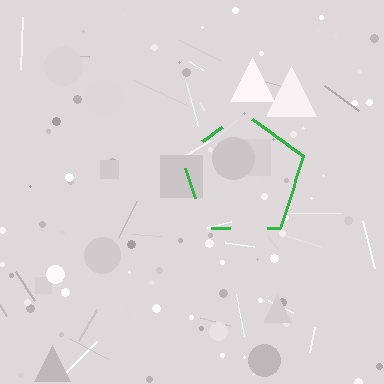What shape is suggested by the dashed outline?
The dashed outline suggests a pentagon.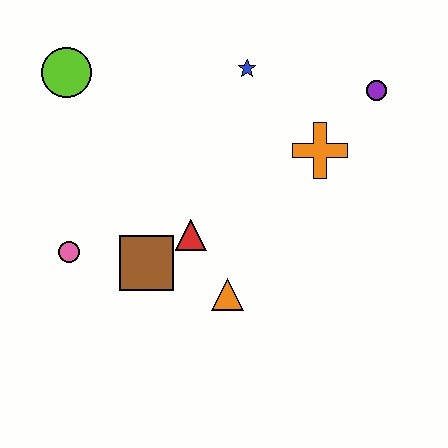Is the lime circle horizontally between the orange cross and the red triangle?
No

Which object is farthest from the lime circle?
The purple circle is farthest from the lime circle.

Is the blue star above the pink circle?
Yes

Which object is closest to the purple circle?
The orange cross is closest to the purple circle.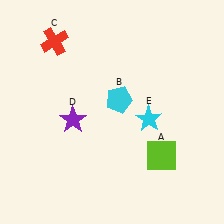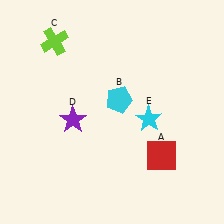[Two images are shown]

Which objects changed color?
A changed from lime to red. C changed from red to lime.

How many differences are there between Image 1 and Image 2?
There are 2 differences between the two images.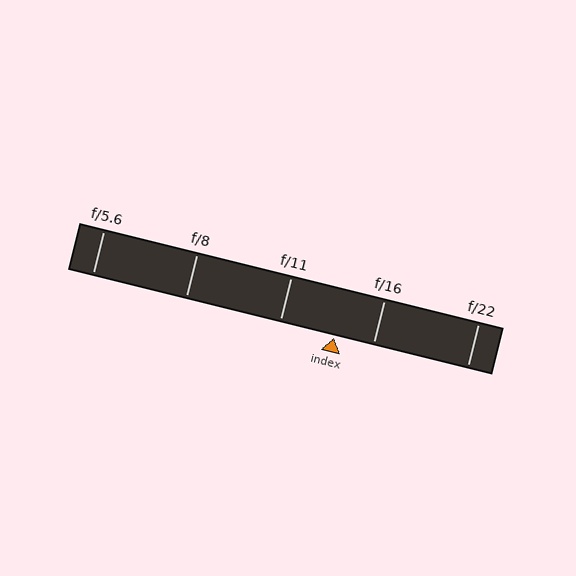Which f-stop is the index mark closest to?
The index mark is closest to f/16.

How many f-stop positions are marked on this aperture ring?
There are 5 f-stop positions marked.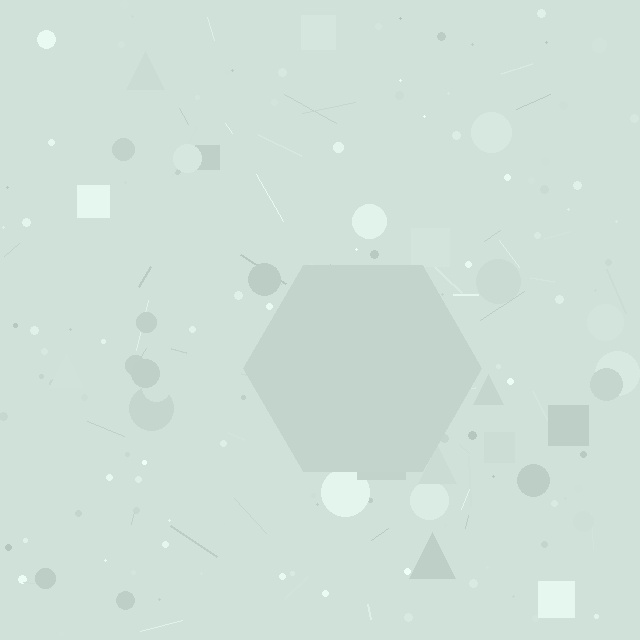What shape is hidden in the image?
A hexagon is hidden in the image.